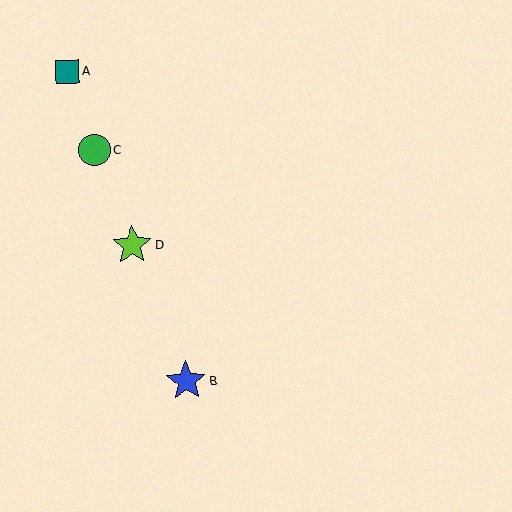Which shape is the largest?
The blue star (labeled B) is the largest.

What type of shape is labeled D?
Shape D is a lime star.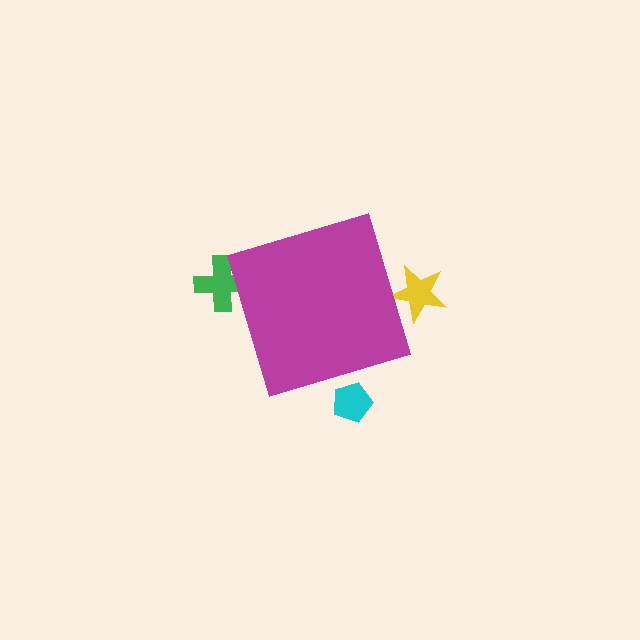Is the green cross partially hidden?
Yes, the green cross is partially hidden behind the magenta diamond.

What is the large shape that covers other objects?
A magenta diamond.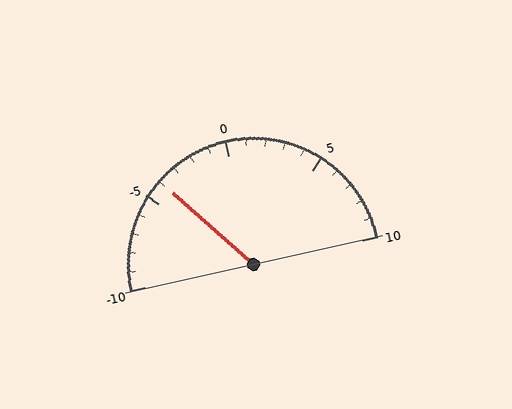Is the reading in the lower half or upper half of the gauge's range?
The reading is in the lower half of the range (-10 to 10).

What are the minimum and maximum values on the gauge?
The gauge ranges from -10 to 10.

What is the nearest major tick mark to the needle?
The nearest major tick mark is -5.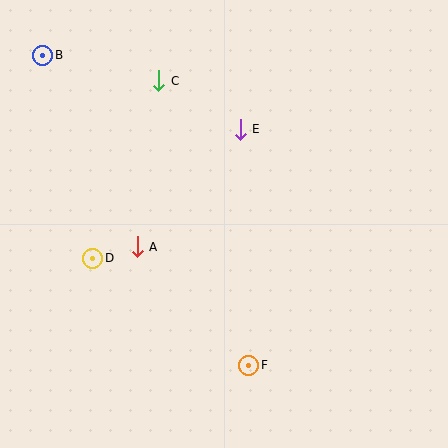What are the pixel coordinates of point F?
Point F is at (249, 365).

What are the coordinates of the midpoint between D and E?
The midpoint between D and E is at (166, 194).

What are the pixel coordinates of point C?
Point C is at (159, 81).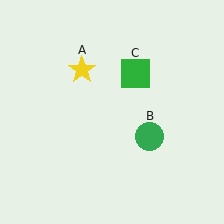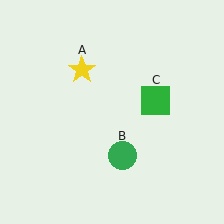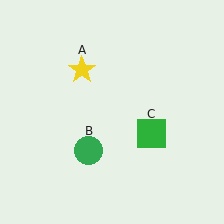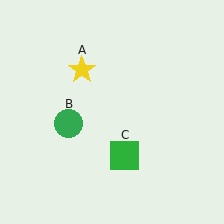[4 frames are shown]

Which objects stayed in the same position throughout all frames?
Yellow star (object A) remained stationary.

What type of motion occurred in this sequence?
The green circle (object B), green square (object C) rotated clockwise around the center of the scene.